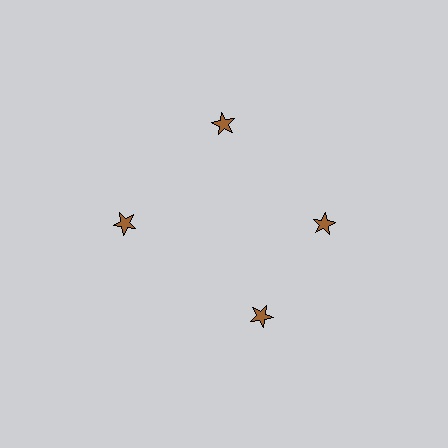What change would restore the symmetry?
The symmetry would be restored by rotating it back into even spacing with its neighbors so that all 4 stars sit at equal angles and equal distance from the center.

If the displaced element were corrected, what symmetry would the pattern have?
It would have 4-fold rotational symmetry — the pattern would map onto itself every 90 degrees.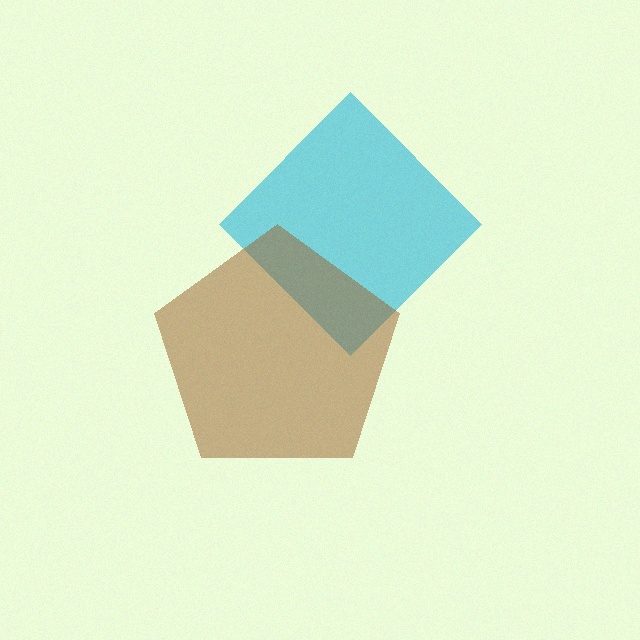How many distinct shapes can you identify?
There are 2 distinct shapes: a cyan diamond, a brown pentagon.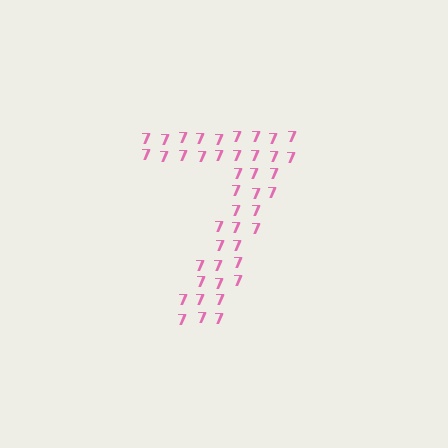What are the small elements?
The small elements are digit 7's.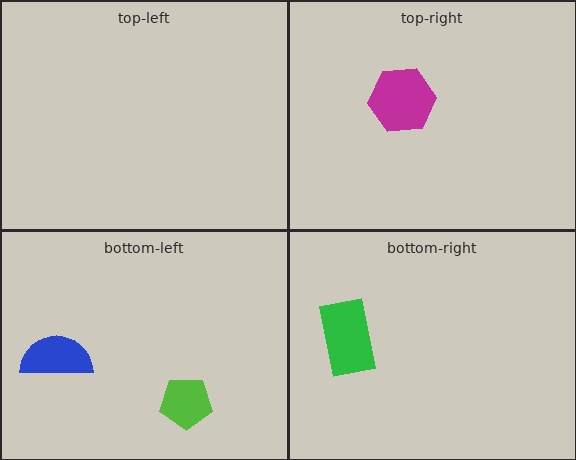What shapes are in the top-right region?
The magenta hexagon.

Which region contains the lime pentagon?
The bottom-left region.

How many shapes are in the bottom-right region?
1.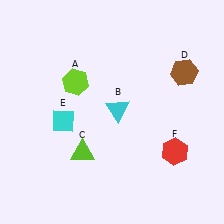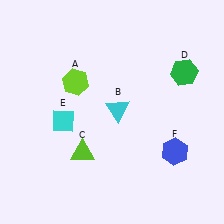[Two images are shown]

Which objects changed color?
D changed from brown to green. F changed from red to blue.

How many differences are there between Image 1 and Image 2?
There are 2 differences between the two images.